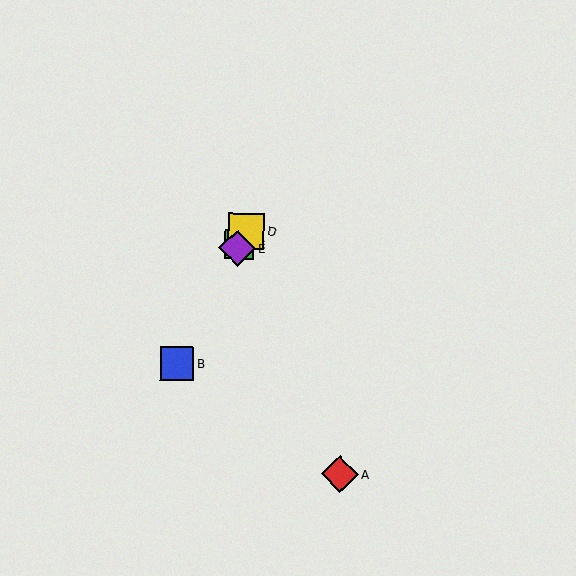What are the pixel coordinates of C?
Object C is at (239, 245).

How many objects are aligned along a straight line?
4 objects (B, C, D, E) are aligned along a straight line.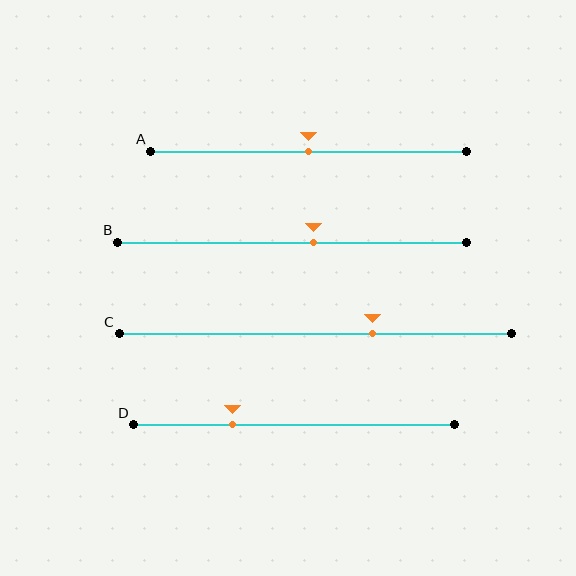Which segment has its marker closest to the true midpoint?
Segment A has its marker closest to the true midpoint.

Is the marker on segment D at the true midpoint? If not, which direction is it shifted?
No, the marker on segment D is shifted to the left by about 19% of the segment length.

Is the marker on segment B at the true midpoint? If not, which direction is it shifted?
No, the marker on segment B is shifted to the right by about 6% of the segment length.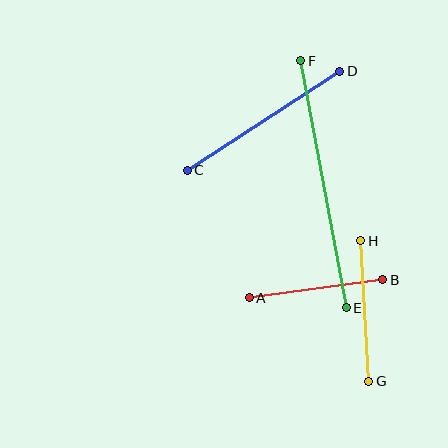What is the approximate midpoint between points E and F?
The midpoint is at approximately (323, 184) pixels.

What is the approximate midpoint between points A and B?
The midpoint is at approximately (316, 289) pixels.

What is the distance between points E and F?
The distance is approximately 251 pixels.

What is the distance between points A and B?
The distance is approximately 135 pixels.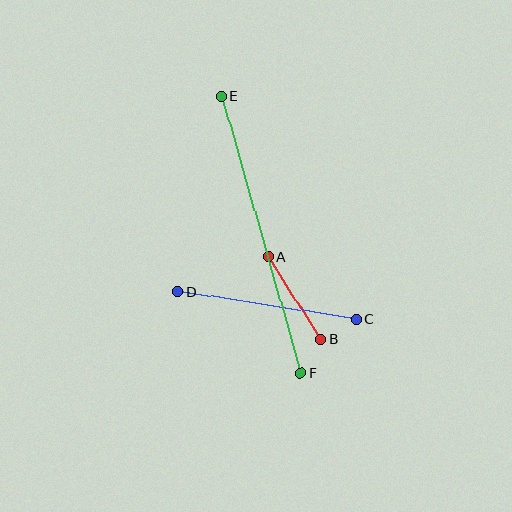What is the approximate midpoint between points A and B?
The midpoint is at approximately (294, 298) pixels.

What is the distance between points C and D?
The distance is approximately 180 pixels.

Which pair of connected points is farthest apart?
Points E and F are farthest apart.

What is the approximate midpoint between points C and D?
The midpoint is at approximately (267, 305) pixels.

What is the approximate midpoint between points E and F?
The midpoint is at approximately (261, 235) pixels.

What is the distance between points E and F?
The distance is approximately 288 pixels.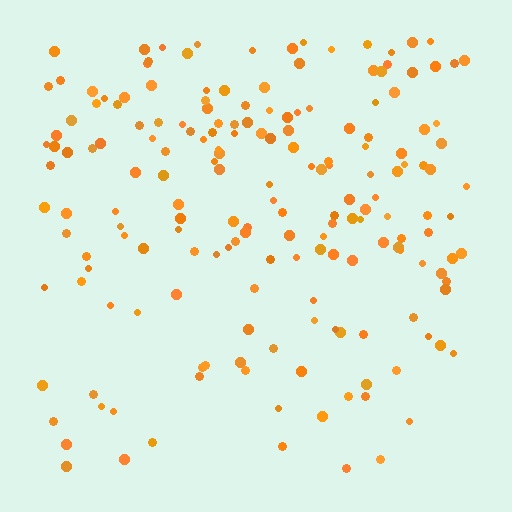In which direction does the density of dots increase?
From bottom to top, with the top side densest.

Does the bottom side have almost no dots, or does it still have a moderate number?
Still a moderate number, just noticeably fewer than the top.